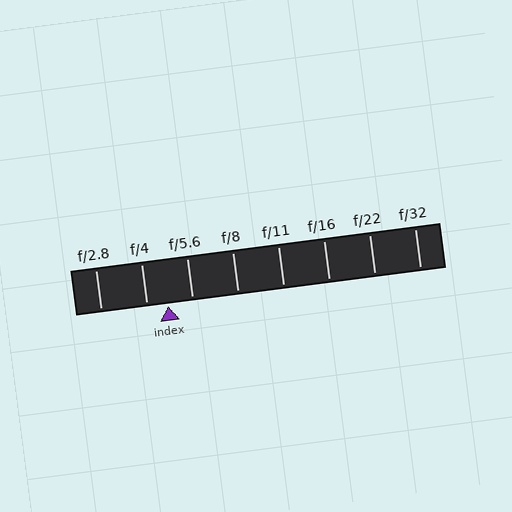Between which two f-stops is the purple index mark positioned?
The index mark is between f/4 and f/5.6.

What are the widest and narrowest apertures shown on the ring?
The widest aperture shown is f/2.8 and the narrowest is f/32.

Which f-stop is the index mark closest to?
The index mark is closest to f/4.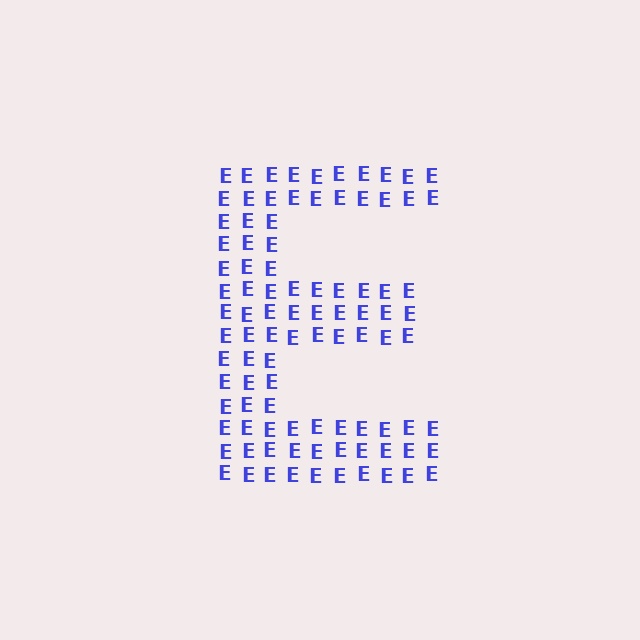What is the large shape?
The large shape is the letter E.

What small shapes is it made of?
It is made of small letter E's.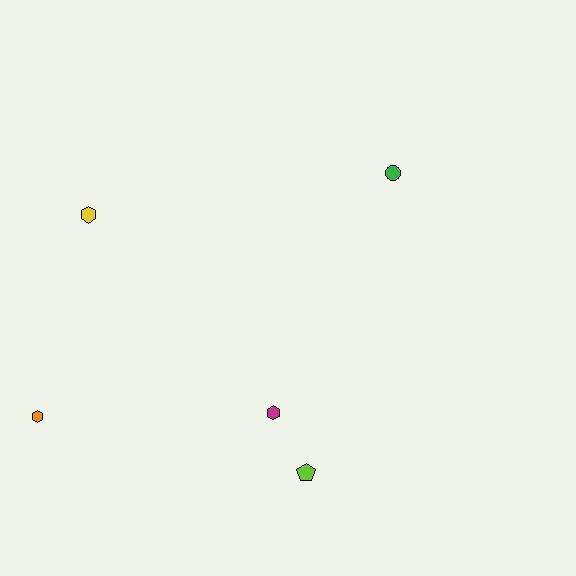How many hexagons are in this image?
There are 3 hexagons.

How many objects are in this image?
There are 5 objects.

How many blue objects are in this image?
There are no blue objects.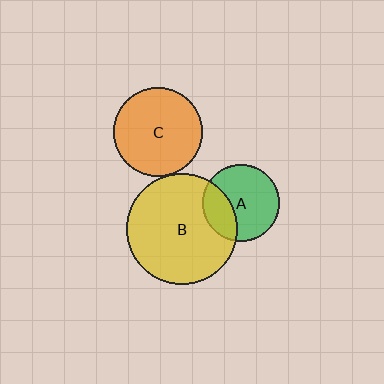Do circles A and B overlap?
Yes.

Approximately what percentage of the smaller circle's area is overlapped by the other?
Approximately 30%.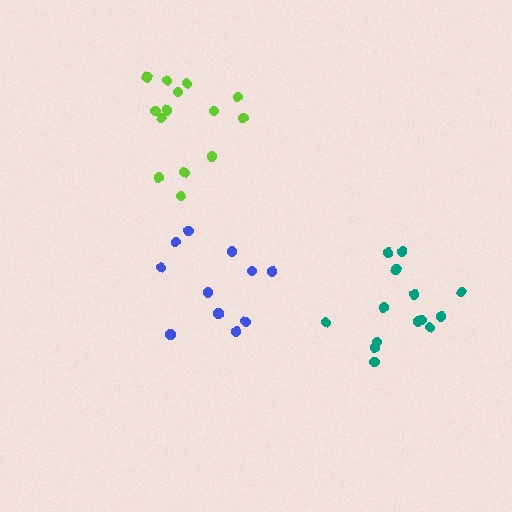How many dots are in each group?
Group 1: 14 dots, Group 2: 11 dots, Group 3: 14 dots (39 total).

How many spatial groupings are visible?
There are 3 spatial groupings.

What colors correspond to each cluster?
The clusters are colored: lime, blue, teal.